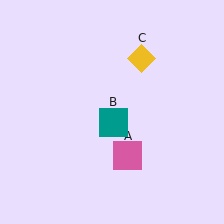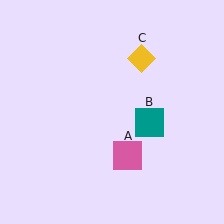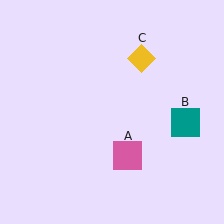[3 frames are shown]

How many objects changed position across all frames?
1 object changed position: teal square (object B).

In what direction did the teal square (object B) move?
The teal square (object B) moved right.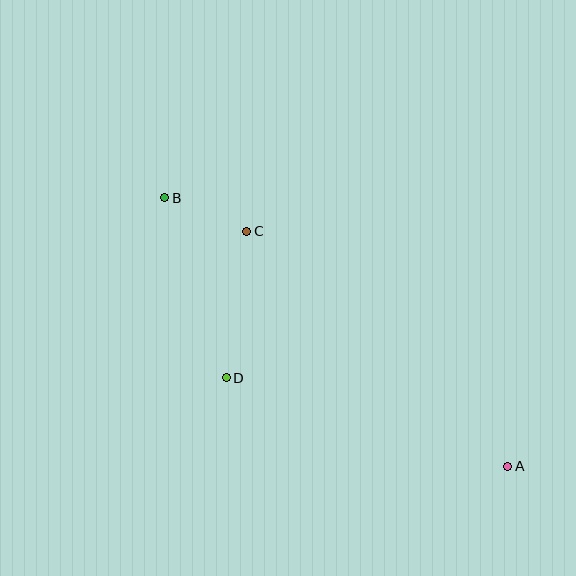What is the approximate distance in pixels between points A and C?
The distance between A and C is approximately 351 pixels.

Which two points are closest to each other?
Points B and C are closest to each other.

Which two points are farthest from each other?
Points A and B are farthest from each other.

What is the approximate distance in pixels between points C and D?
The distance between C and D is approximately 148 pixels.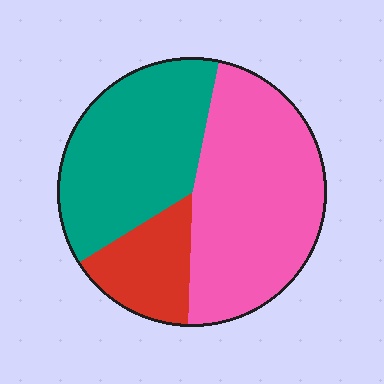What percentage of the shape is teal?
Teal takes up about three eighths (3/8) of the shape.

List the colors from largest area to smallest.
From largest to smallest: pink, teal, red.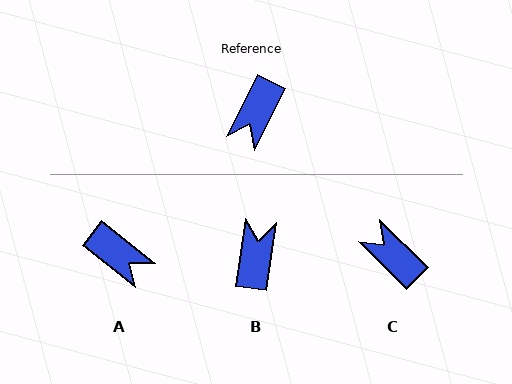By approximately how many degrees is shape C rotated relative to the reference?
Approximately 108 degrees clockwise.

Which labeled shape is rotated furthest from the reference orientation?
B, about 162 degrees away.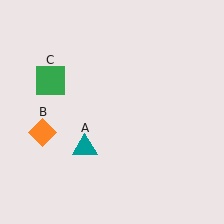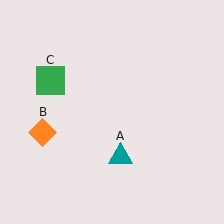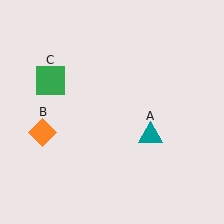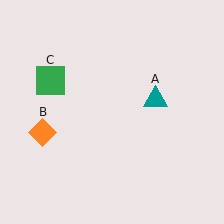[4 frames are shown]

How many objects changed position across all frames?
1 object changed position: teal triangle (object A).